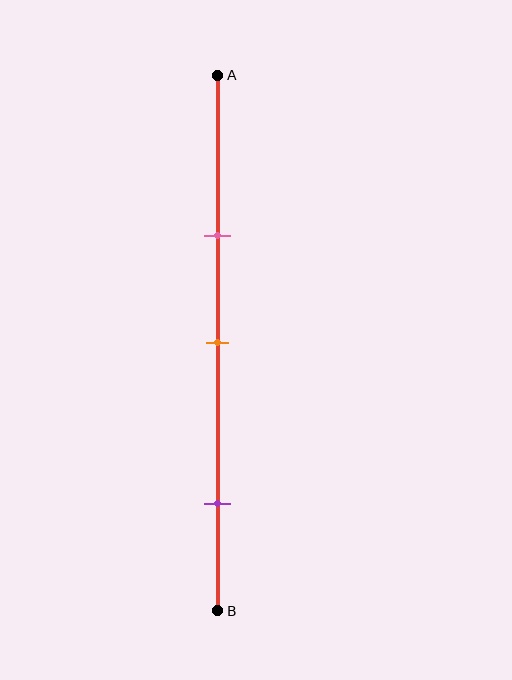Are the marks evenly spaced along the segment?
No, the marks are not evenly spaced.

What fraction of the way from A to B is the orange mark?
The orange mark is approximately 50% (0.5) of the way from A to B.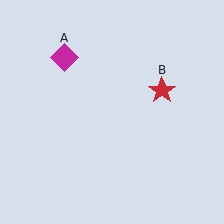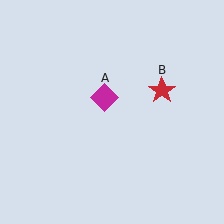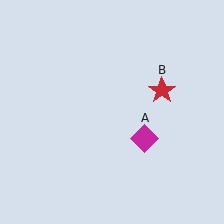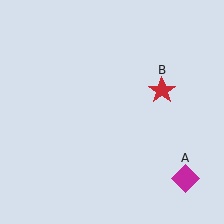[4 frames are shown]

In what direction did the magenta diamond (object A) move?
The magenta diamond (object A) moved down and to the right.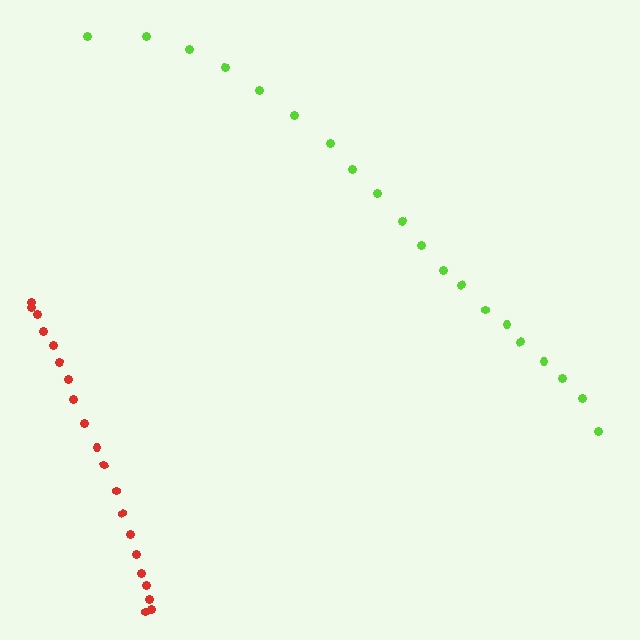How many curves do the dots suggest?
There are 2 distinct paths.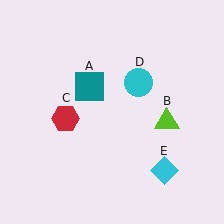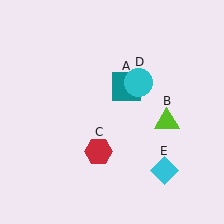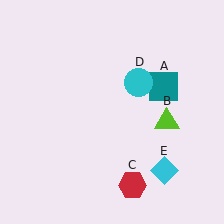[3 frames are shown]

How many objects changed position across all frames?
2 objects changed position: teal square (object A), red hexagon (object C).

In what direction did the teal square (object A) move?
The teal square (object A) moved right.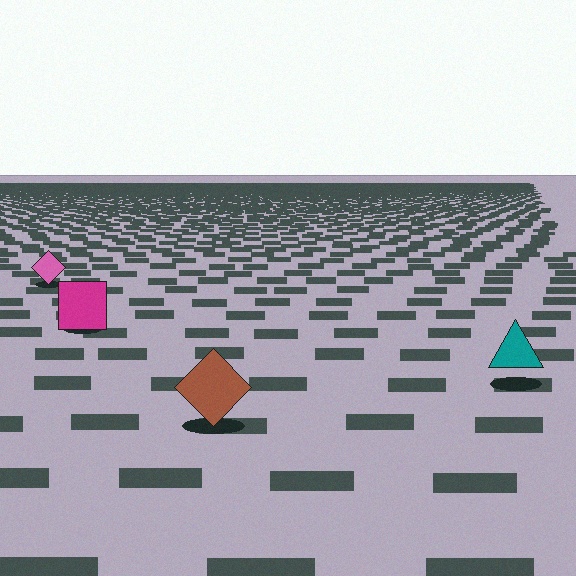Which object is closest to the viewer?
The brown diamond is closest. The texture marks near it are larger and more spread out.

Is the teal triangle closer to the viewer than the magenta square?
Yes. The teal triangle is closer — you can tell from the texture gradient: the ground texture is coarser near it.